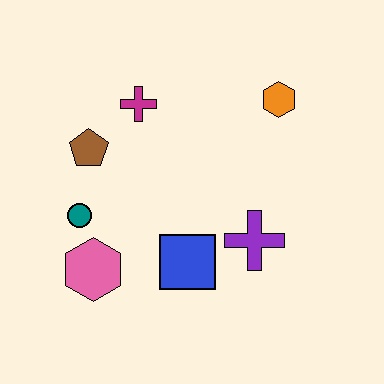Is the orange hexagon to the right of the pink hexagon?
Yes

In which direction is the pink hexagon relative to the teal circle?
The pink hexagon is below the teal circle.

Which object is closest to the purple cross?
The blue square is closest to the purple cross.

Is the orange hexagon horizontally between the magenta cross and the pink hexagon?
No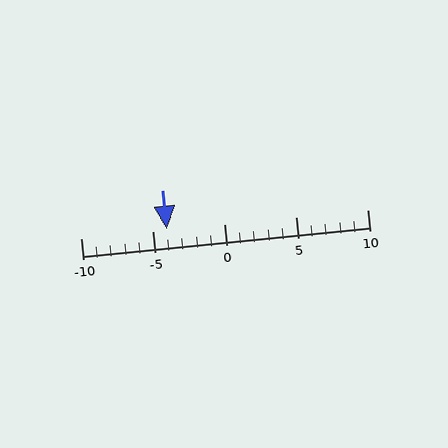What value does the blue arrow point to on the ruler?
The blue arrow points to approximately -4.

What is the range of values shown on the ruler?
The ruler shows values from -10 to 10.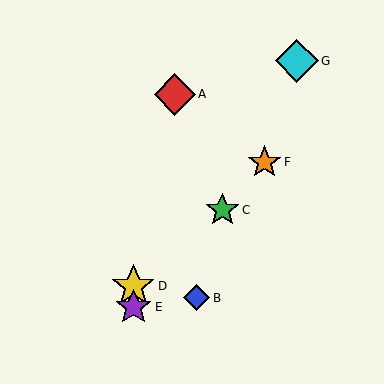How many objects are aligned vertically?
2 objects (D, E) are aligned vertically.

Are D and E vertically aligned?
Yes, both are at x≈133.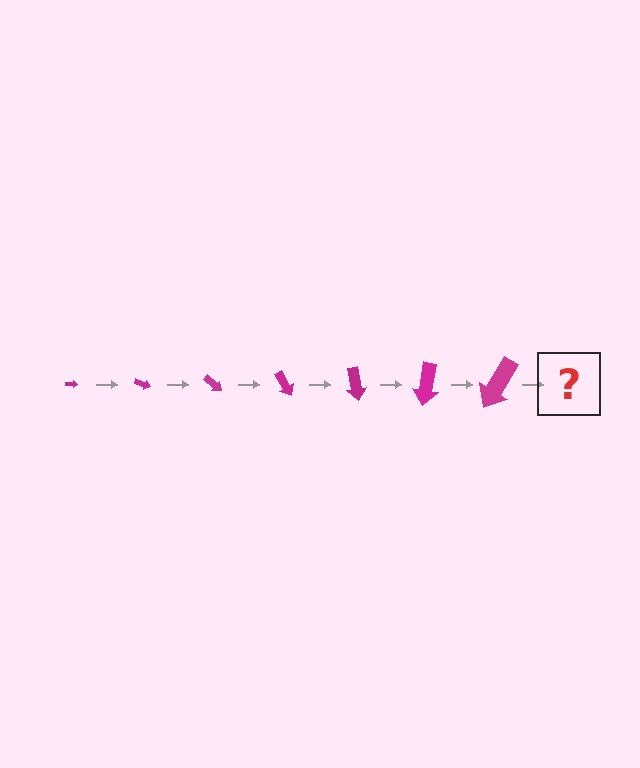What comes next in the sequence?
The next element should be an arrow, larger than the previous one and rotated 140 degrees from the start.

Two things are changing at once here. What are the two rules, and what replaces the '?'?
The two rules are that the arrow grows larger each step and it rotates 20 degrees each step. The '?' should be an arrow, larger than the previous one and rotated 140 degrees from the start.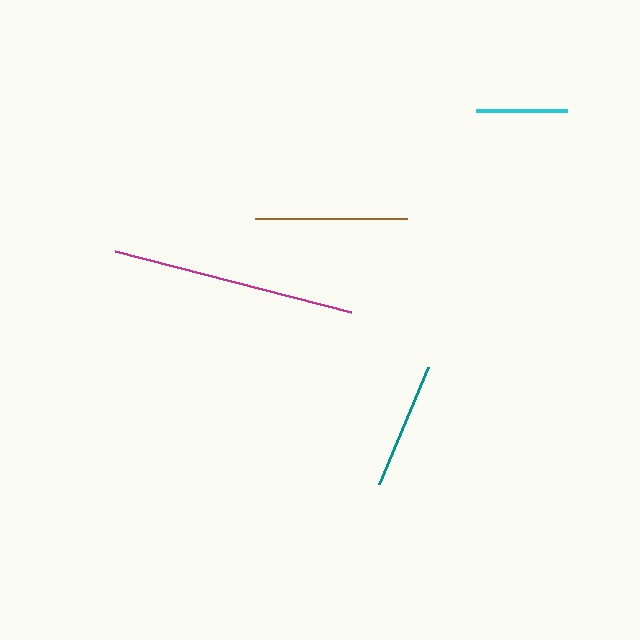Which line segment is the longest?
The magenta line is the longest at approximately 243 pixels.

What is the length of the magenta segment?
The magenta segment is approximately 243 pixels long.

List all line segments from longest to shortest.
From longest to shortest: magenta, brown, teal, cyan.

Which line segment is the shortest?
The cyan line is the shortest at approximately 91 pixels.